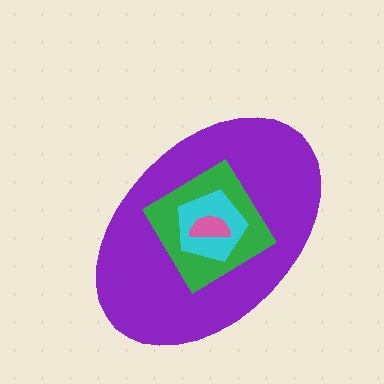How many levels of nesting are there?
4.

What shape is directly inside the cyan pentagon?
The pink semicircle.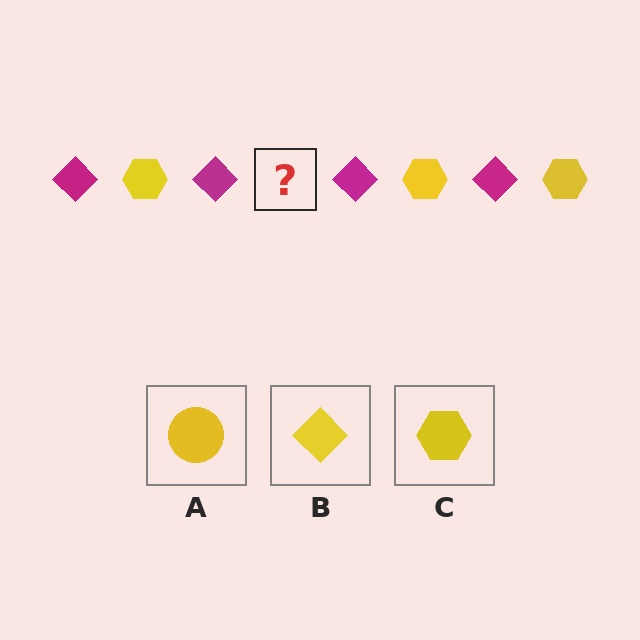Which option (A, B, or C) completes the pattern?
C.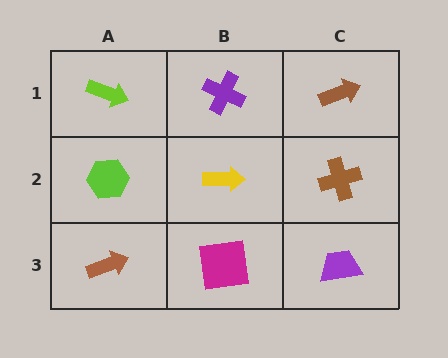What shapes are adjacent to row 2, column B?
A purple cross (row 1, column B), a magenta square (row 3, column B), a lime hexagon (row 2, column A), a brown cross (row 2, column C).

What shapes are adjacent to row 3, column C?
A brown cross (row 2, column C), a magenta square (row 3, column B).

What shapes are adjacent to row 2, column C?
A brown arrow (row 1, column C), a purple trapezoid (row 3, column C), a yellow arrow (row 2, column B).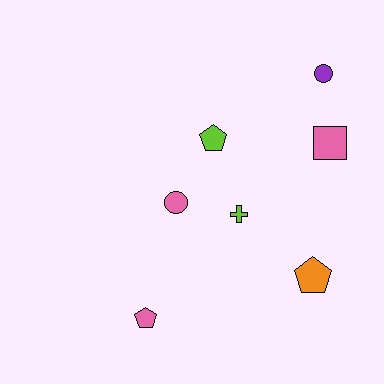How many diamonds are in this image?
There are no diamonds.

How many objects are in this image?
There are 7 objects.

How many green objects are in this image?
There are no green objects.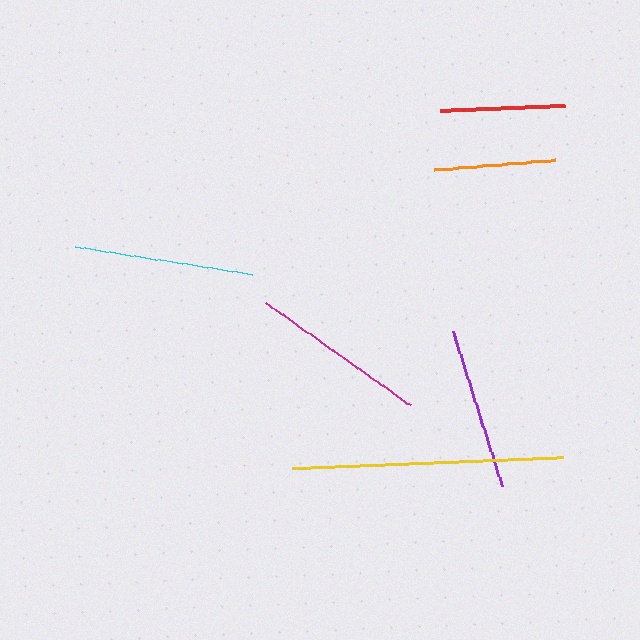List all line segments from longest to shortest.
From longest to shortest: yellow, cyan, magenta, purple, red, orange.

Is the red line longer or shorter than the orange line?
The red line is longer than the orange line.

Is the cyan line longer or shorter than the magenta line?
The cyan line is longer than the magenta line.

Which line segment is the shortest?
The orange line is the shortest at approximately 121 pixels.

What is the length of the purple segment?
The purple segment is approximately 163 pixels long.